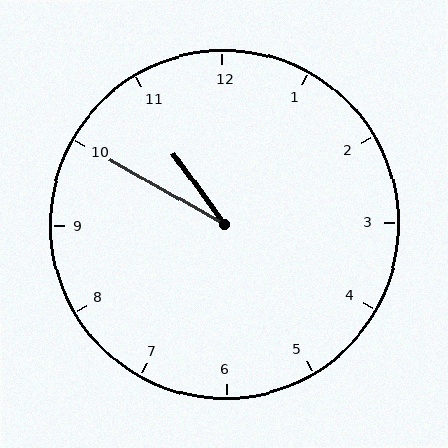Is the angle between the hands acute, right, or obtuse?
It is acute.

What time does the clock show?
10:50.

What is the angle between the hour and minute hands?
Approximately 25 degrees.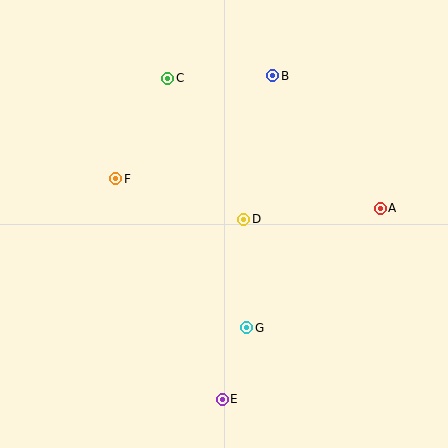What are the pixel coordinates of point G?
Point G is at (247, 328).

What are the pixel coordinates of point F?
Point F is at (116, 179).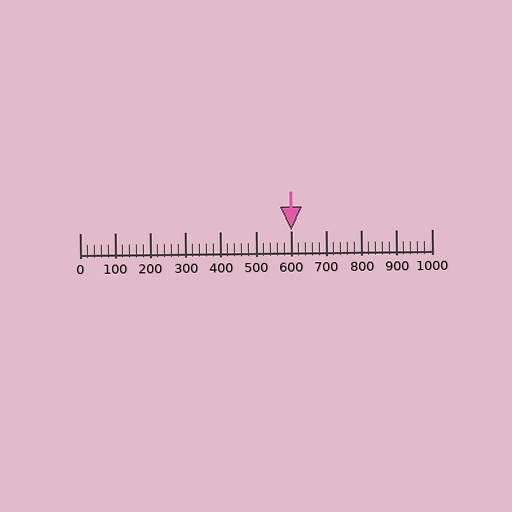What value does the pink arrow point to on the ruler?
The pink arrow points to approximately 600.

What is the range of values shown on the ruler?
The ruler shows values from 0 to 1000.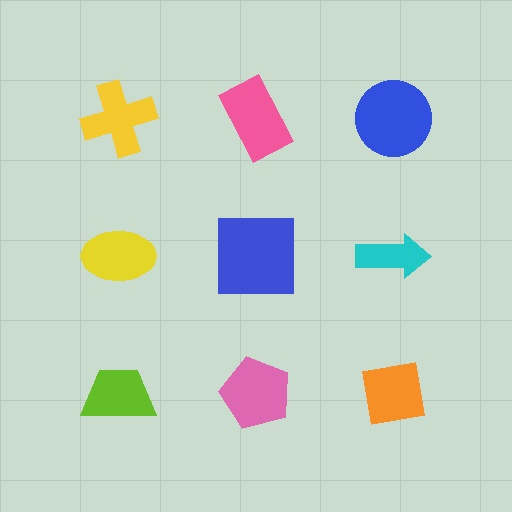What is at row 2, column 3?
A cyan arrow.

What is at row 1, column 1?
A yellow cross.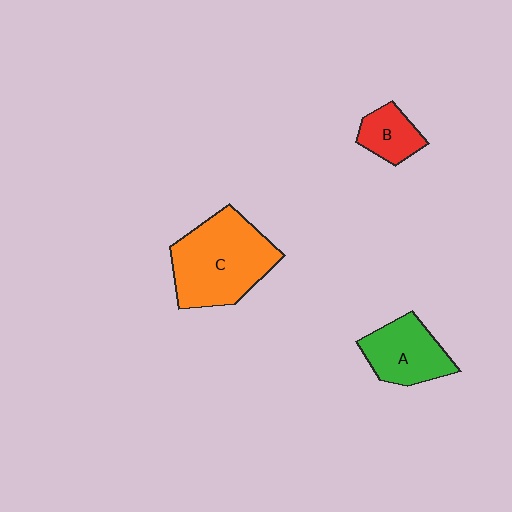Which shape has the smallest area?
Shape B (red).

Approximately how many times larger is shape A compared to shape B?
Approximately 1.7 times.